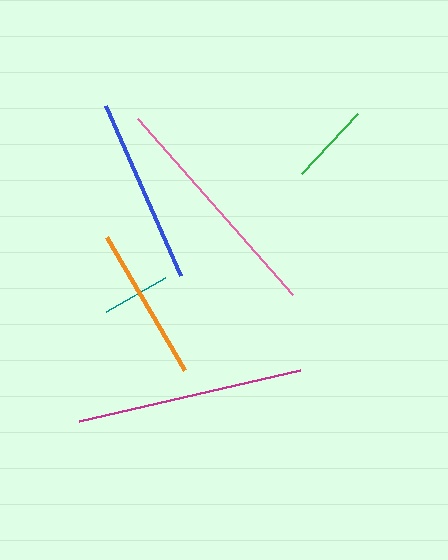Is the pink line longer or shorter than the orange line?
The pink line is longer than the orange line.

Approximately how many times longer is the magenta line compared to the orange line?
The magenta line is approximately 1.5 times the length of the orange line.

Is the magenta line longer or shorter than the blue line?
The magenta line is longer than the blue line.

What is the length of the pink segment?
The pink segment is approximately 235 pixels long.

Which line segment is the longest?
The pink line is the longest at approximately 235 pixels.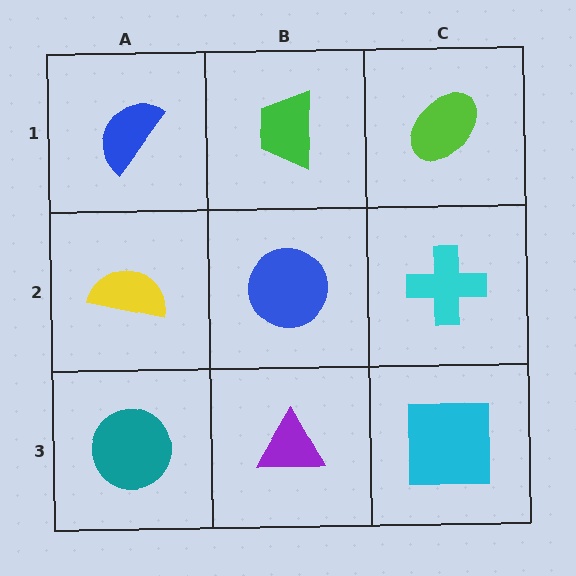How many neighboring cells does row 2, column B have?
4.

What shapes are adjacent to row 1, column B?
A blue circle (row 2, column B), a blue semicircle (row 1, column A), a lime ellipse (row 1, column C).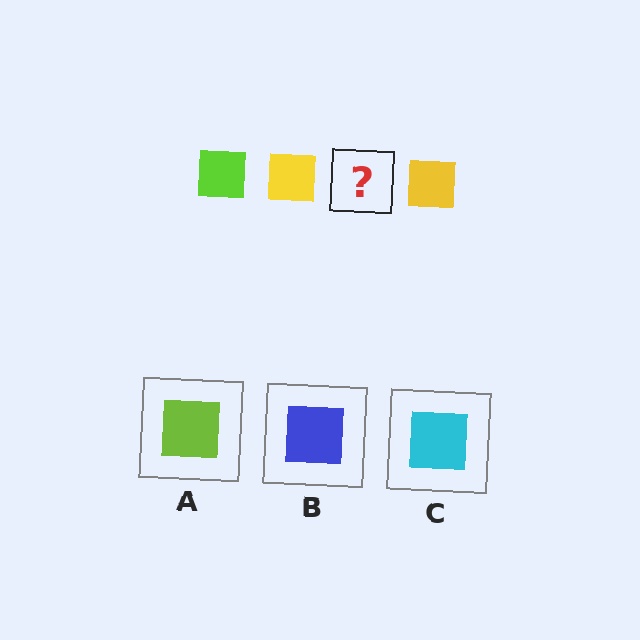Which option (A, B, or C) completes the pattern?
A.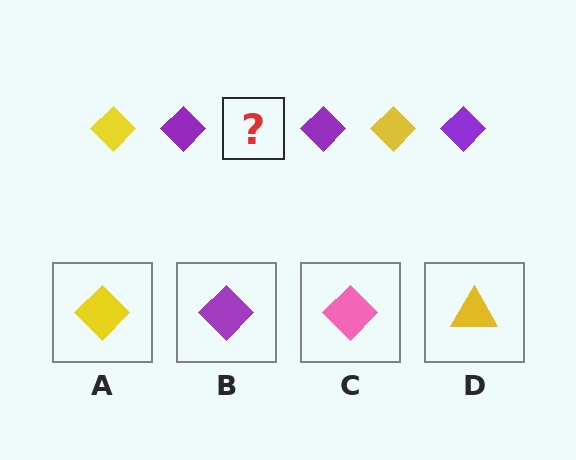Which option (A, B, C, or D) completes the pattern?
A.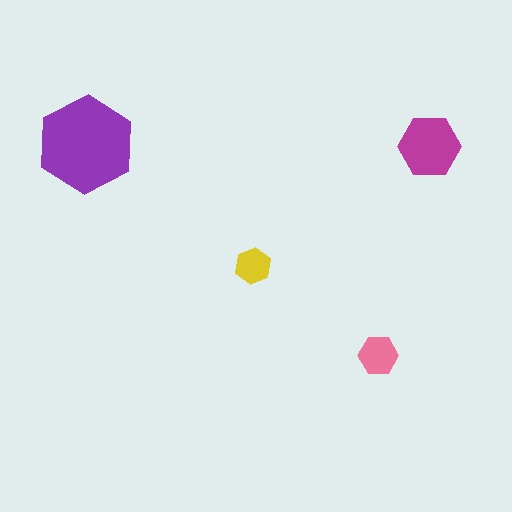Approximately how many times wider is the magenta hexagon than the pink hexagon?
About 1.5 times wider.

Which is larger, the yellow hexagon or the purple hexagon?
The purple one.